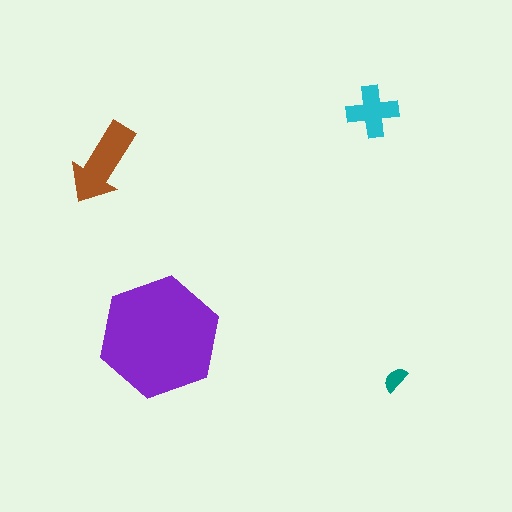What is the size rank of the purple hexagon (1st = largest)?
1st.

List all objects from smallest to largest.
The teal semicircle, the cyan cross, the brown arrow, the purple hexagon.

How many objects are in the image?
There are 4 objects in the image.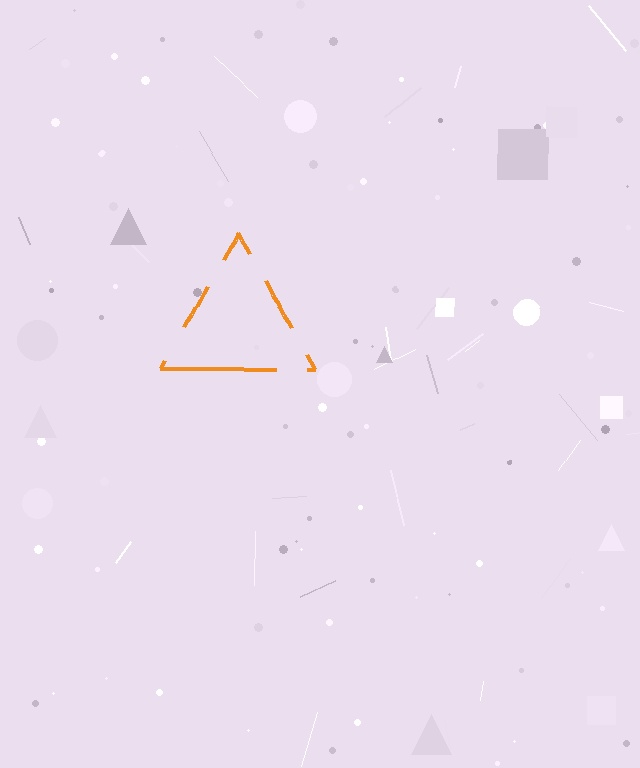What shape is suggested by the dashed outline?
The dashed outline suggests a triangle.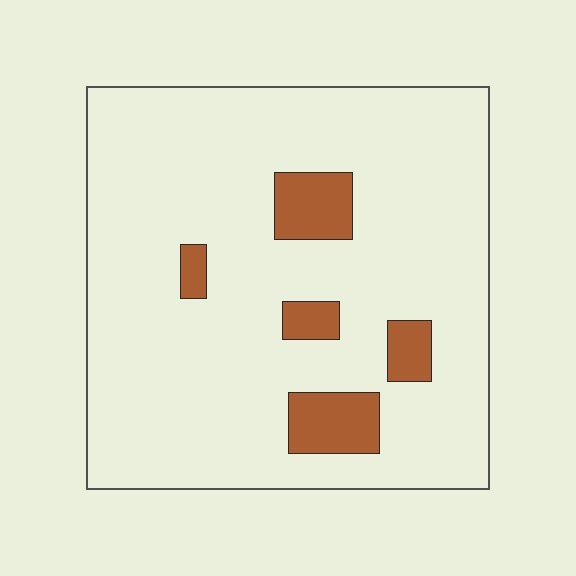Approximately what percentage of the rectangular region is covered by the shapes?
Approximately 10%.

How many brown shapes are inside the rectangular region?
5.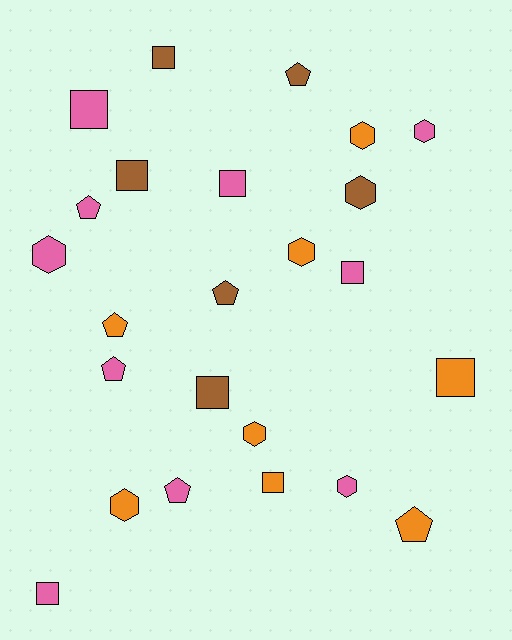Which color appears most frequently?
Pink, with 10 objects.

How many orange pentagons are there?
There are 2 orange pentagons.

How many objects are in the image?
There are 24 objects.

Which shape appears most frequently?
Square, with 9 objects.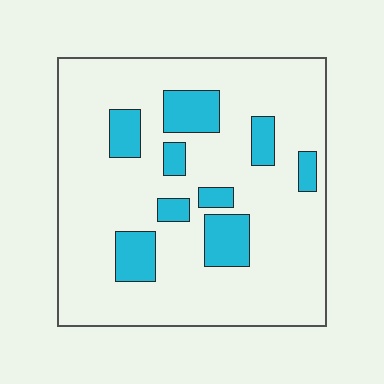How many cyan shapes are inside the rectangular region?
9.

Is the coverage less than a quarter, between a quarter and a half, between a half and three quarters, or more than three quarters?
Less than a quarter.